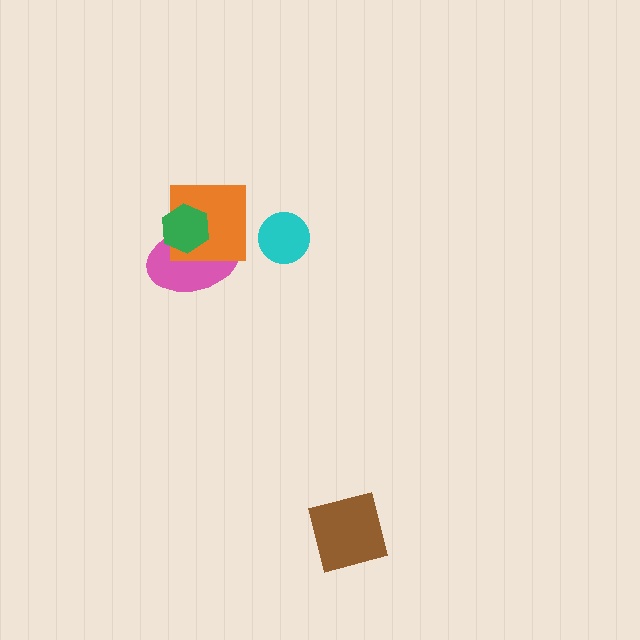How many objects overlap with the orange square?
2 objects overlap with the orange square.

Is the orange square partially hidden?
Yes, it is partially covered by another shape.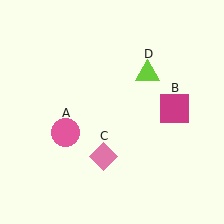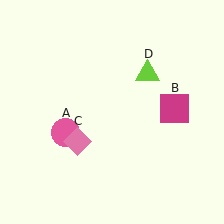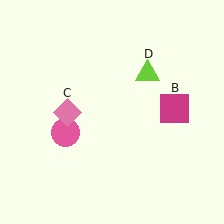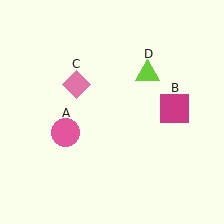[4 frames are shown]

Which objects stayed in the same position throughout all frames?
Pink circle (object A) and magenta square (object B) and lime triangle (object D) remained stationary.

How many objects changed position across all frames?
1 object changed position: pink diamond (object C).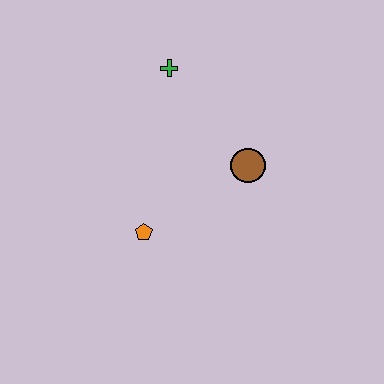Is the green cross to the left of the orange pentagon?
No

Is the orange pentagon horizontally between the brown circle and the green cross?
No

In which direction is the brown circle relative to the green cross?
The brown circle is below the green cross.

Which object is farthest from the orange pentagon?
The green cross is farthest from the orange pentagon.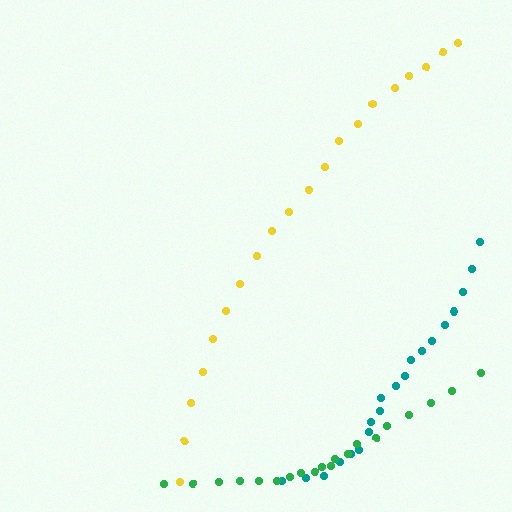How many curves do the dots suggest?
There are 3 distinct paths.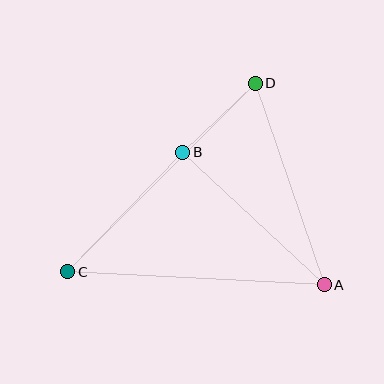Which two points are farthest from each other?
Points C and D are farthest from each other.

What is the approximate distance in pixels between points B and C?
The distance between B and C is approximately 166 pixels.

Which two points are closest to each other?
Points B and D are closest to each other.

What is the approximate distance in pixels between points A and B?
The distance between A and B is approximately 194 pixels.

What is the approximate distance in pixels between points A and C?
The distance between A and C is approximately 257 pixels.